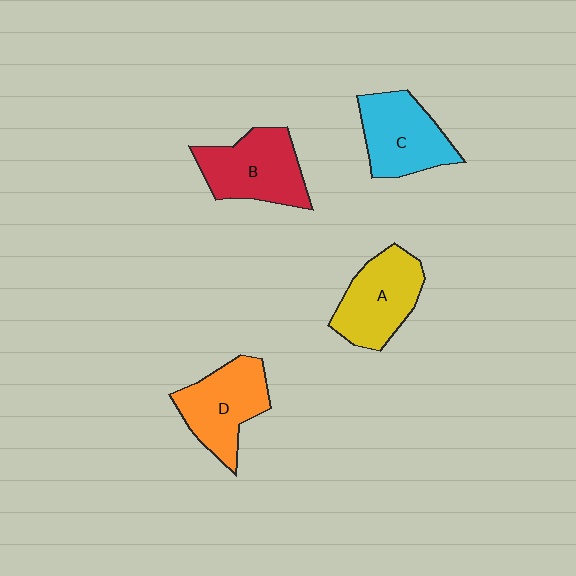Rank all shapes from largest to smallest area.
From largest to smallest: B (red), D (orange), A (yellow), C (cyan).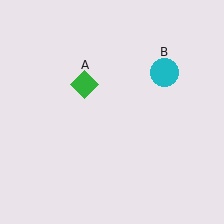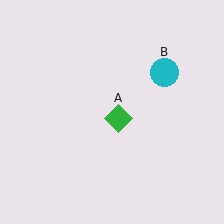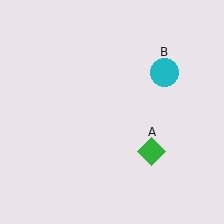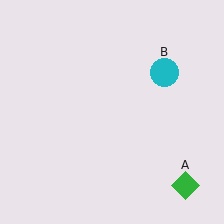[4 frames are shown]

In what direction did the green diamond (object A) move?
The green diamond (object A) moved down and to the right.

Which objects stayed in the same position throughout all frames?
Cyan circle (object B) remained stationary.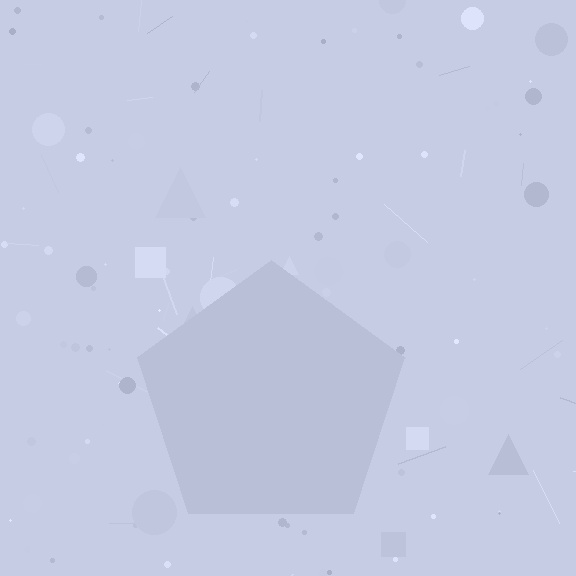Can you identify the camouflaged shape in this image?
The camouflaged shape is a pentagon.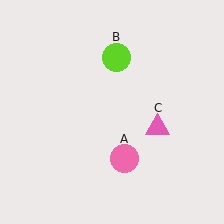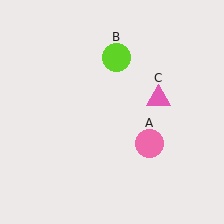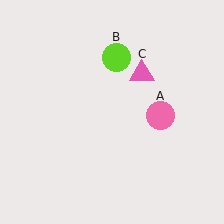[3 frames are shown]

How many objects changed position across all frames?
2 objects changed position: pink circle (object A), pink triangle (object C).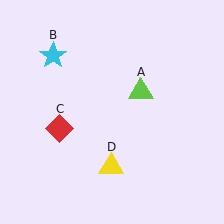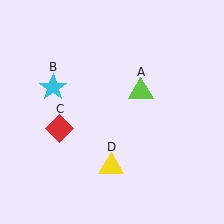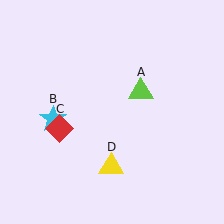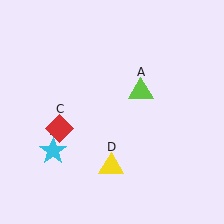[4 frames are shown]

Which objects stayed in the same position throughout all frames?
Lime triangle (object A) and red diamond (object C) and yellow triangle (object D) remained stationary.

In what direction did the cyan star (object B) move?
The cyan star (object B) moved down.